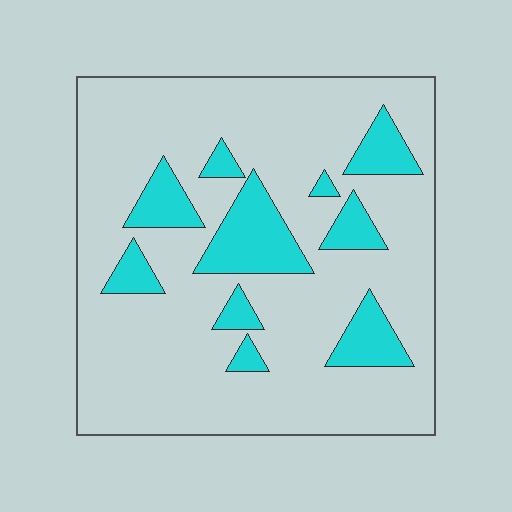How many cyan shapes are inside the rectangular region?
10.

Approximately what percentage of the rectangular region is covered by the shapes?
Approximately 20%.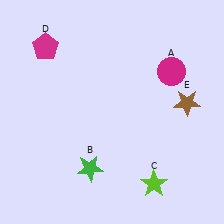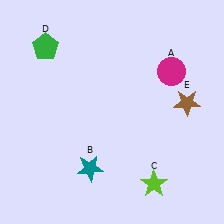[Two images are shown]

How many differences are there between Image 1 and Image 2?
There are 2 differences between the two images.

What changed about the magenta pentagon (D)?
In Image 1, D is magenta. In Image 2, it changed to green.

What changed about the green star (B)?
In Image 1, B is green. In Image 2, it changed to teal.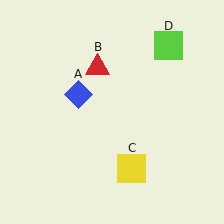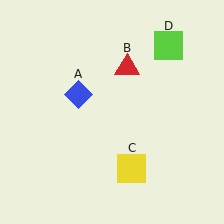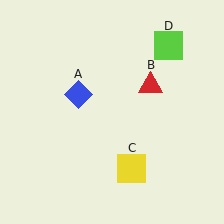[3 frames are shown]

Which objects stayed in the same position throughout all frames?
Blue diamond (object A) and yellow square (object C) and lime square (object D) remained stationary.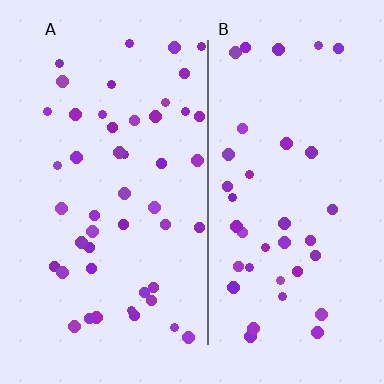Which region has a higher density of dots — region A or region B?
A (the left).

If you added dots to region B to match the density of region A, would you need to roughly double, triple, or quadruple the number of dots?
Approximately double.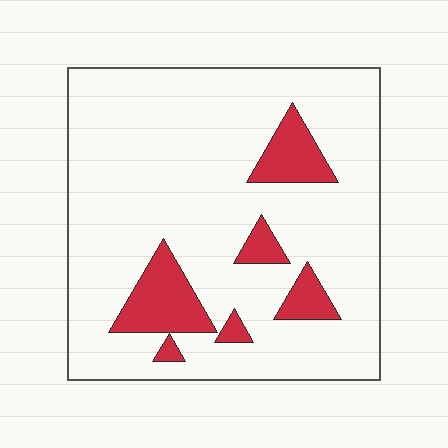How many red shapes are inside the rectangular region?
6.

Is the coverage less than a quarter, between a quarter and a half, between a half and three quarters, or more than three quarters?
Less than a quarter.